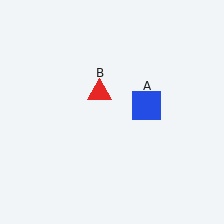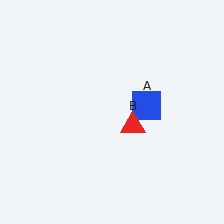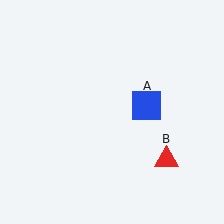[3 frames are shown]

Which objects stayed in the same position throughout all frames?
Blue square (object A) remained stationary.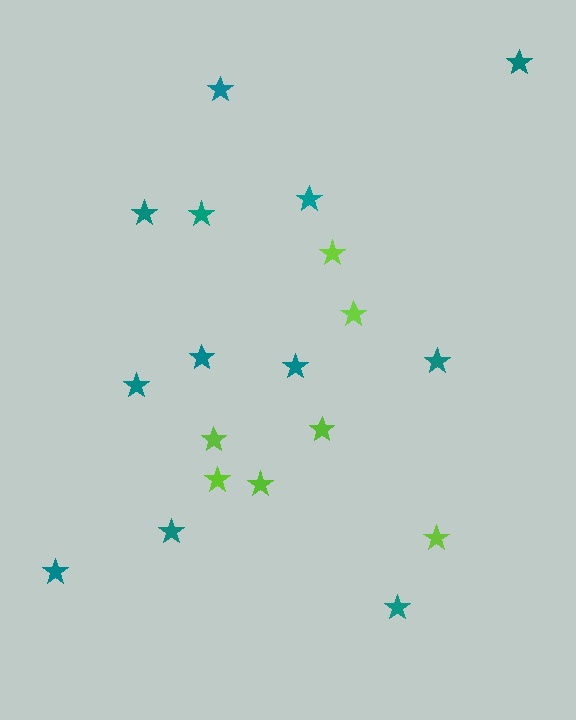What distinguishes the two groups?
There are 2 groups: one group of lime stars (7) and one group of teal stars (12).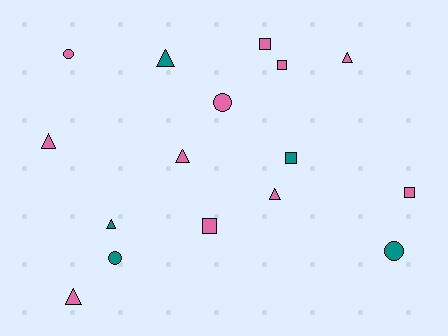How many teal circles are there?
There are 2 teal circles.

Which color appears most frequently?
Pink, with 11 objects.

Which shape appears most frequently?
Triangle, with 7 objects.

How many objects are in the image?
There are 16 objects.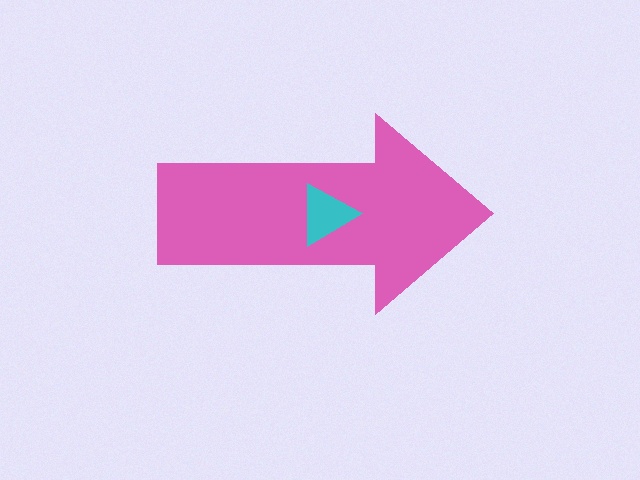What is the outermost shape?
The pink arrow.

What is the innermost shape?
The cyan triangle.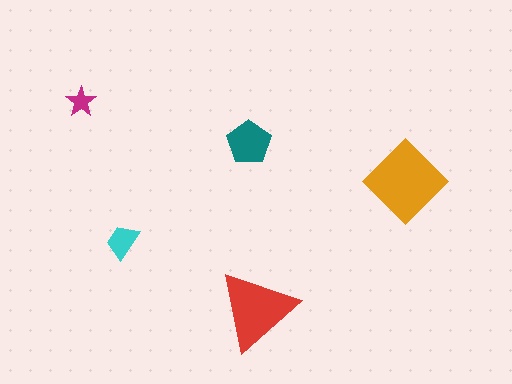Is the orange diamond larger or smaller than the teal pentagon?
Larger.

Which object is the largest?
The orange diamond.